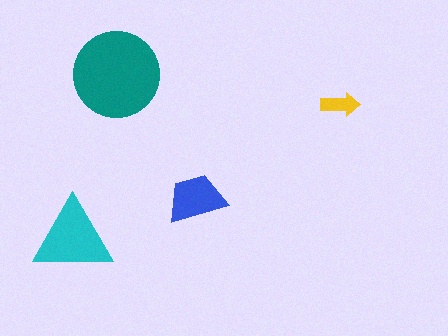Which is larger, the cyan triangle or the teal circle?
The teal circle.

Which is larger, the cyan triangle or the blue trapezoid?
The cyan triangle.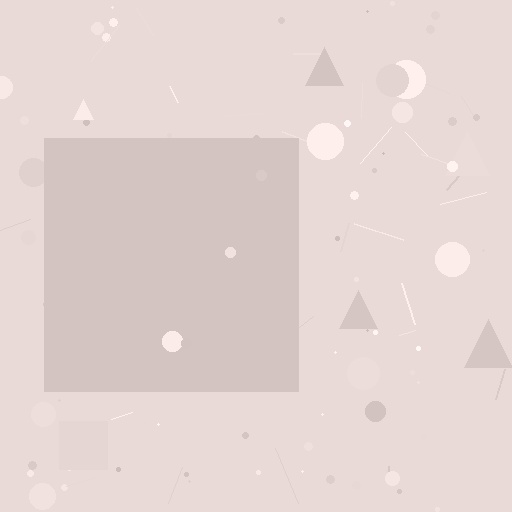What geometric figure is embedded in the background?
A square is embedded in the background.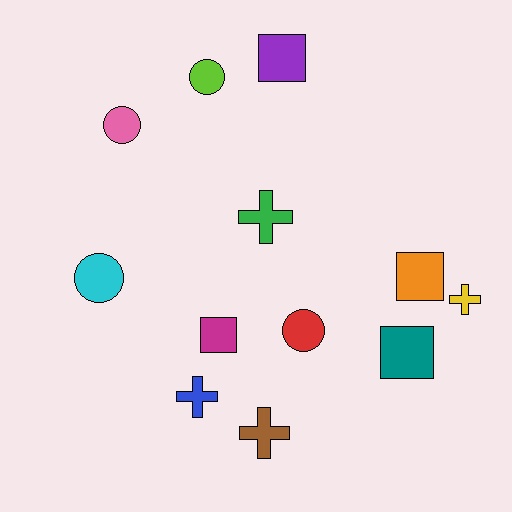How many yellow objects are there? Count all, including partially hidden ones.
There is 1 yellow object.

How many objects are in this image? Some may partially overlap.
There are 12 objects.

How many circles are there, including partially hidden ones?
There are 4 circles.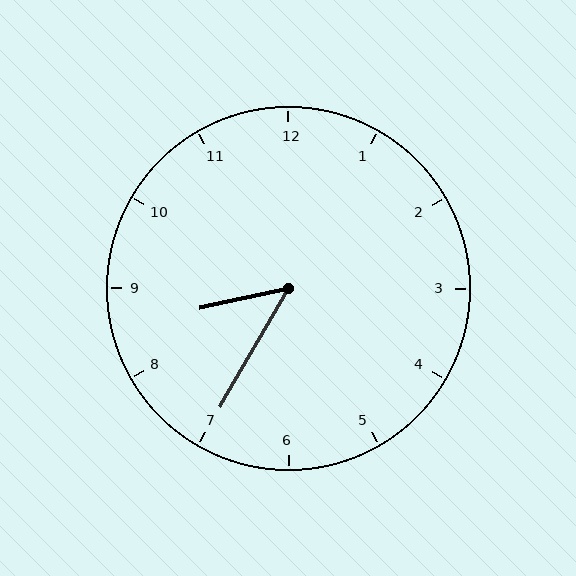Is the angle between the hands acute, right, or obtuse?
It is acute.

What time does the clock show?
8:35.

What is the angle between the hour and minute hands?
Approximately 48 degrees.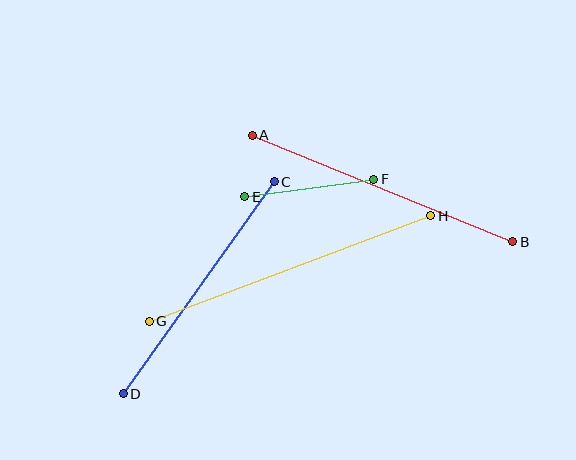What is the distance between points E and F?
The distance is approximately 130 pixels.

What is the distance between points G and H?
The distance is approximately 301 pixels.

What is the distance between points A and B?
The distance is approximately 281 pixels.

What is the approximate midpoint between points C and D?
The midpoint is at approximately (199, 288) pixels.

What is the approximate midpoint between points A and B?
The midpoint is at approximately (383, 188) pixels.